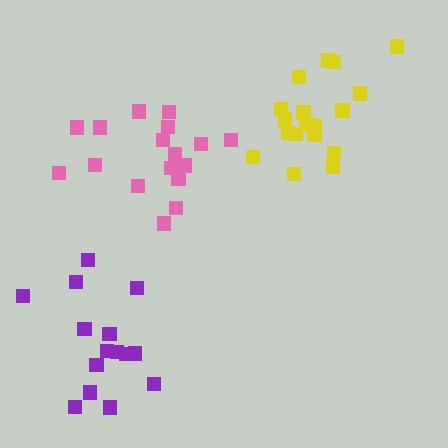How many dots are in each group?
Group 1: 18 dots, Group 2: 17 dots, Group 3: 15 dots (50 total).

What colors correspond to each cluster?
The clusters are colored: yellow, pink, purple.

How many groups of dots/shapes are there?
There are 3 groups.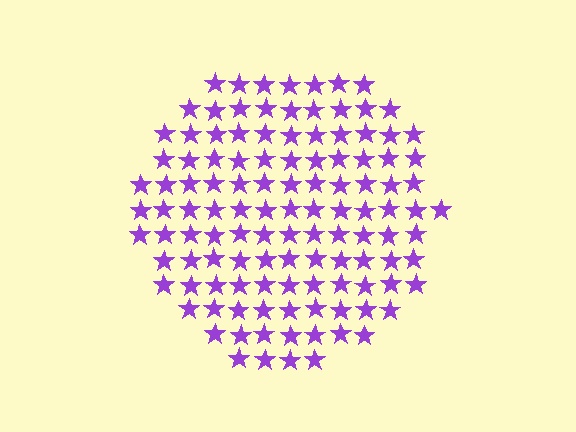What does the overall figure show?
The overall figure shows a circle.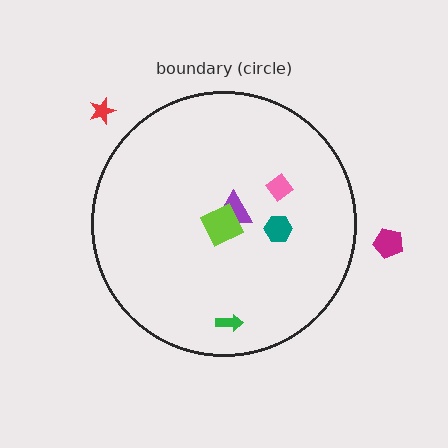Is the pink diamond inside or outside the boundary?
Inside.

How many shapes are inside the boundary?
5 inside, 2 outside.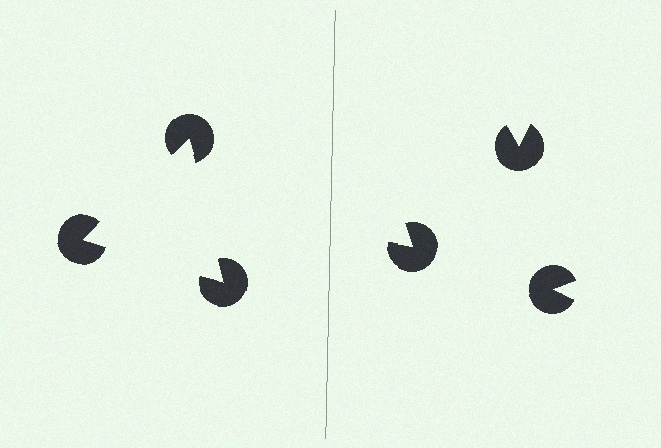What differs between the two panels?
The pac-man discs are positioned identically on both sides; only the wedge orientations differ. On the left they align to a triangle; on the right they are misaligned.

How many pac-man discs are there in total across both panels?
6 — 3 on each side.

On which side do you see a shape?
An illusory triangle appears on the left side. On the right side the wedge cuts are rotated, so no coherent shape forms.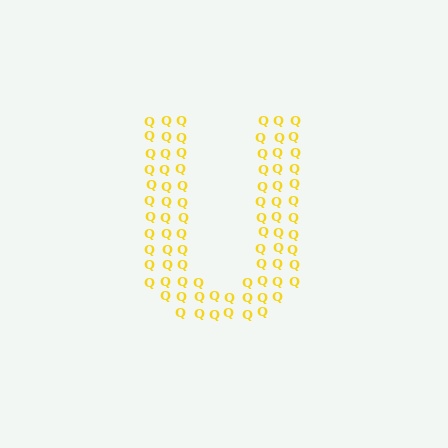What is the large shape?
The large shape is the letter U.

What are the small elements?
The small elements are letter Q's.